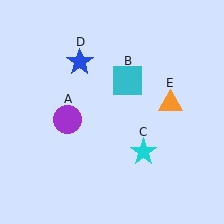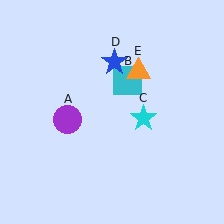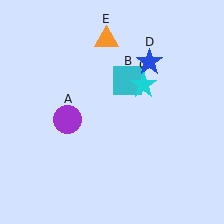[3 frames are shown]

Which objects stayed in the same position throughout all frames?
Purple circle (object A) and cyan square (object B) remained stationary.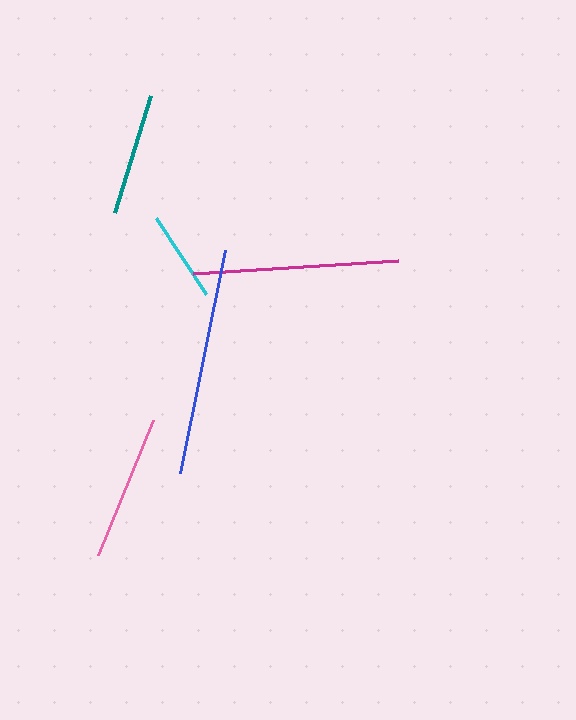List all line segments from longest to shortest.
From longest to shortest: blue, magenta, pink, teal, cyan.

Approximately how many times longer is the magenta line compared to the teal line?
The magenta line is approximately 1.7 times the length of the teal line.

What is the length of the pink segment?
The pink segment is approximately 145 pixels long.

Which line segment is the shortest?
The cyan line is the shortest at approximately 90 pixels.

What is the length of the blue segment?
The blue segment is approximately 228 pixels long.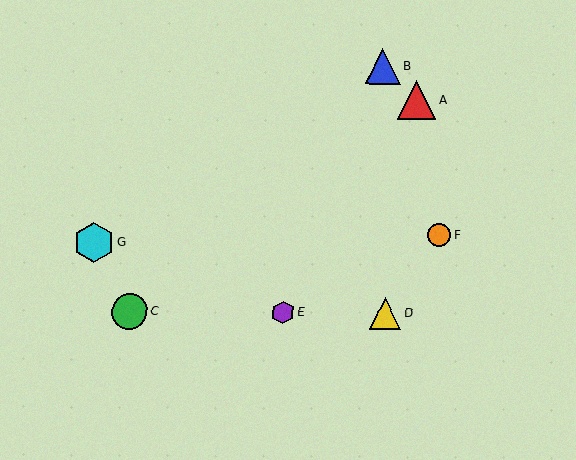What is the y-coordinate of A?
Object A is at y≈100.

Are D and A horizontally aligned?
No, D is at y≈313 and A is at y≈100.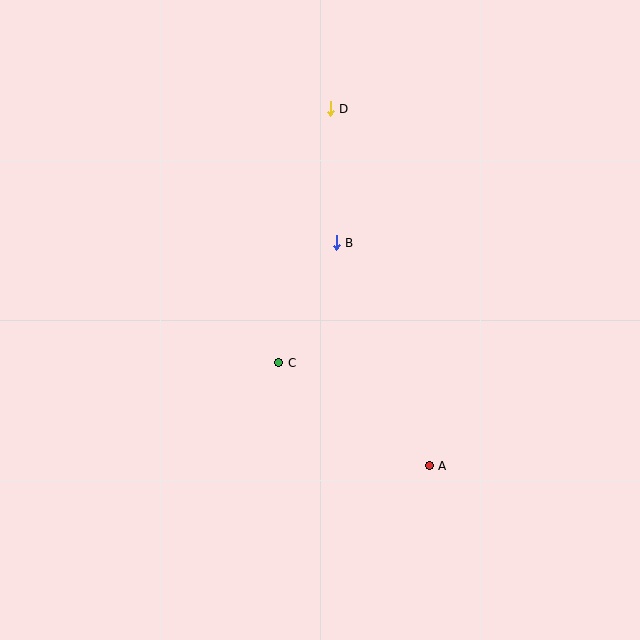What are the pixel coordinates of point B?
Point B is at (336, 243).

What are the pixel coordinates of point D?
Point D is at (330, 109).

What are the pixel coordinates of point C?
Point C is at (279, 363).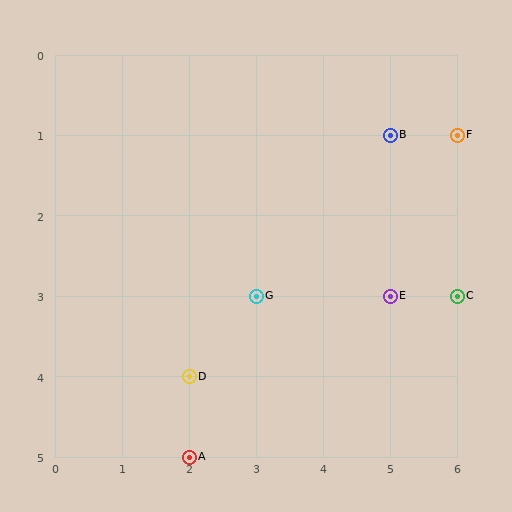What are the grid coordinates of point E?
Point E is at grid coordinates (5, 3).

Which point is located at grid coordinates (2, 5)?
Point A is at (2, 5).